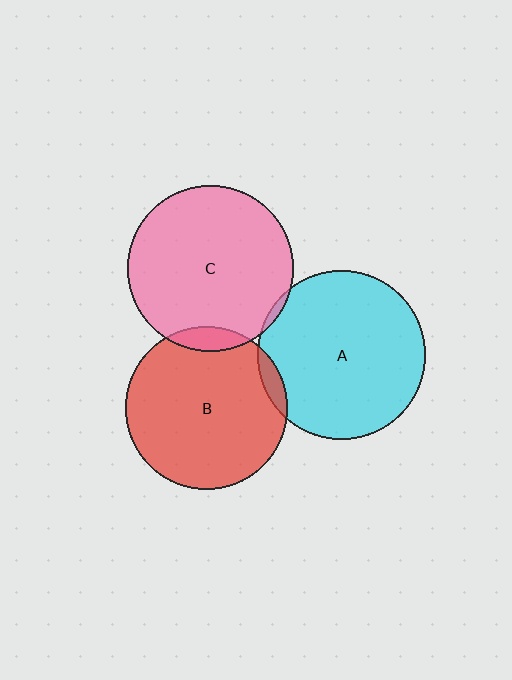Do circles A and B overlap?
Yes.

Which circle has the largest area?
Circle A (cyan).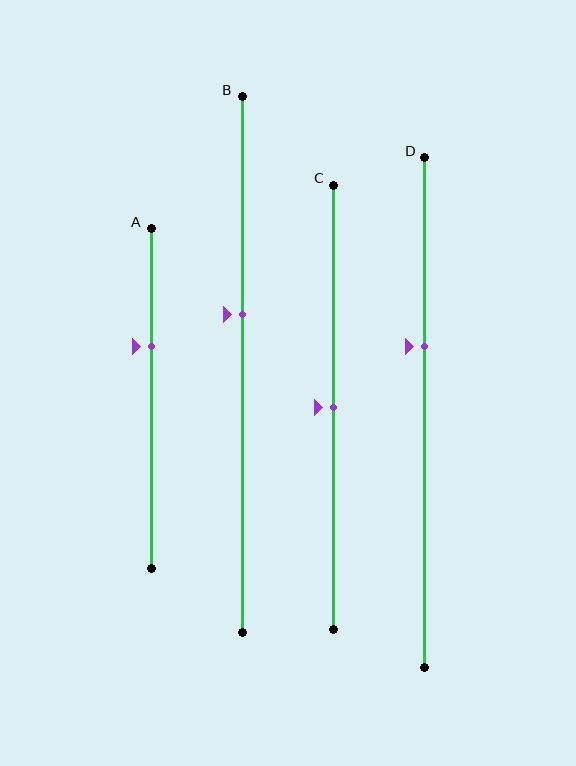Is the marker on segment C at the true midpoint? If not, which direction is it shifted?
Yes, the marker on segment C is at the true midpoint.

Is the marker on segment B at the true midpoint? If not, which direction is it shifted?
No, the marker on segment B is shifted upward by about 9% of the segment length.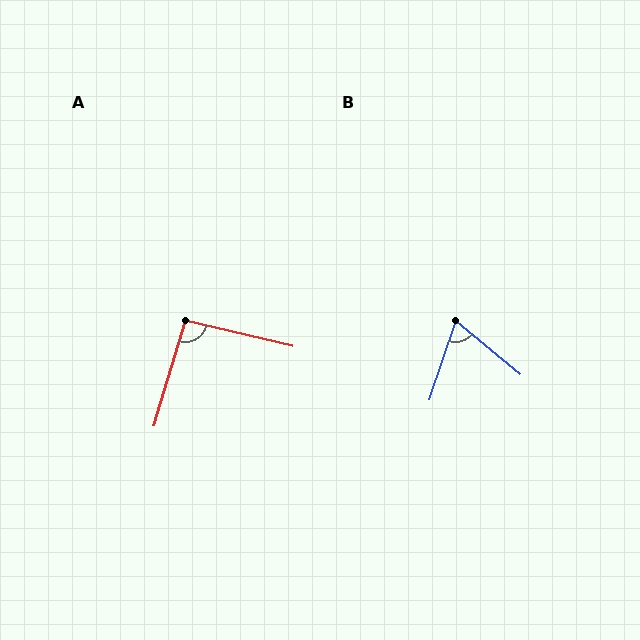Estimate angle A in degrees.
Approximately 93 degrees.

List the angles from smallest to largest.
B (69°), A (93°).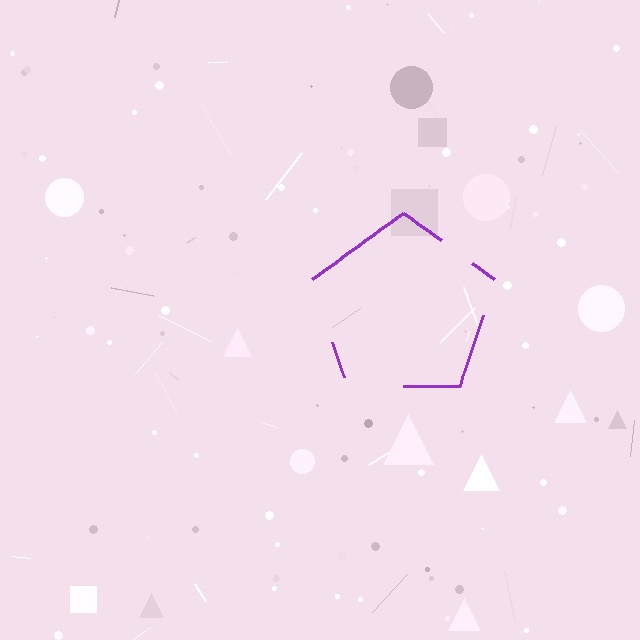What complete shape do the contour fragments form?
The contour fragments form a pentagon.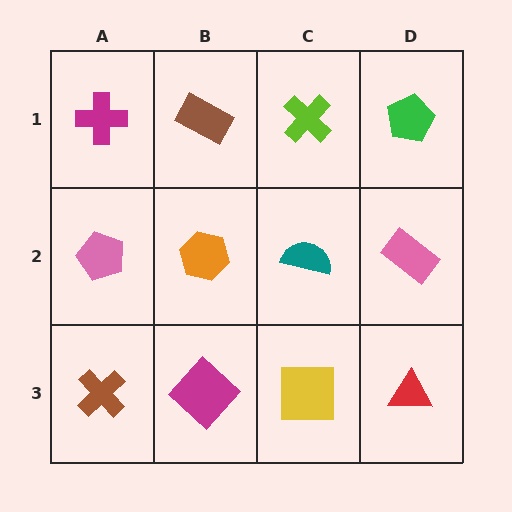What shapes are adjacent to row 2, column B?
A brown rectangle (row 1, column B), a magenta diamond (row 3, column B), a pink pentagon (row 2, column A), a teal semicircle (row 2, column C).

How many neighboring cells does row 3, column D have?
2.